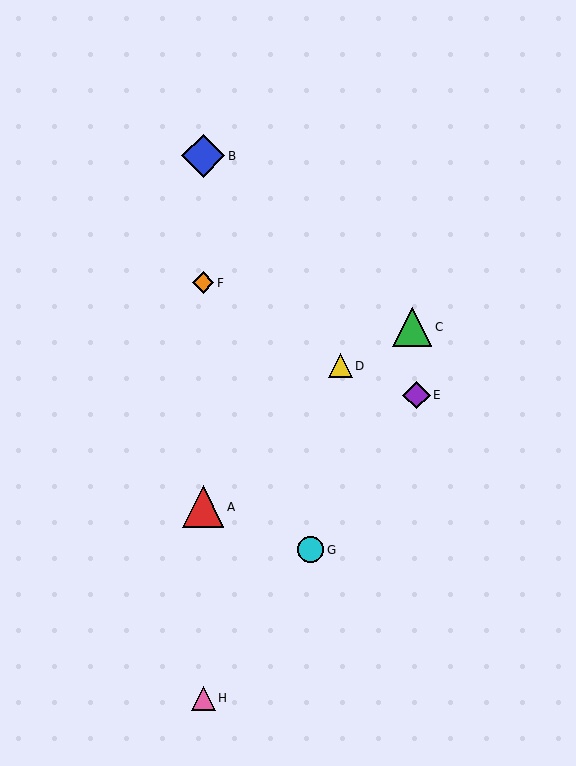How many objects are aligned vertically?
4 objects (A, B, F, H) are aligned vertically.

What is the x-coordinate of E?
Object E is at x≈416.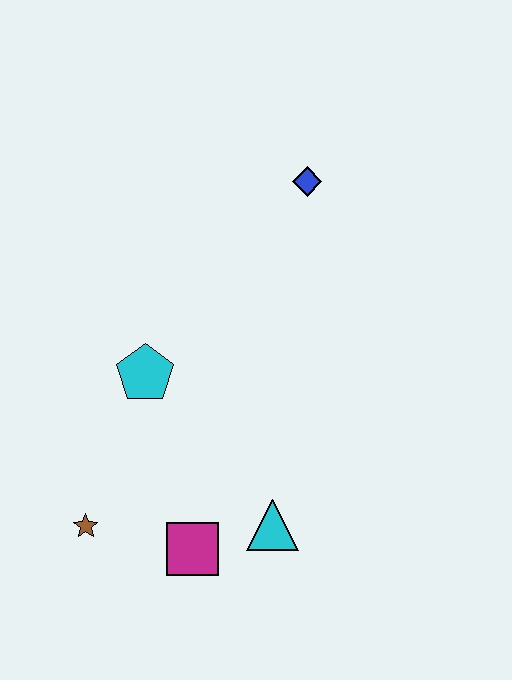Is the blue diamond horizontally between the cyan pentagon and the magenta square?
No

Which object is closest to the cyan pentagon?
The brown star is closest to the cyan pentagon.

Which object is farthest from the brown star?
The blue diamond is farthest from the brown star.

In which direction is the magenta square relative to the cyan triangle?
The magenta square is to the left of the cyan triangle.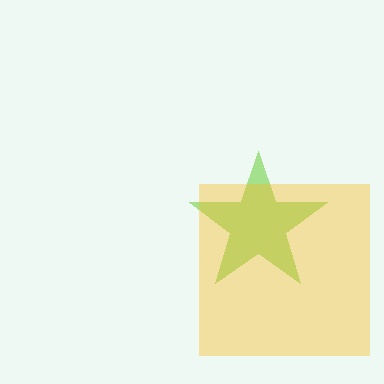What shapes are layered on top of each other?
The layered shapes are: a lime star, a yellow square.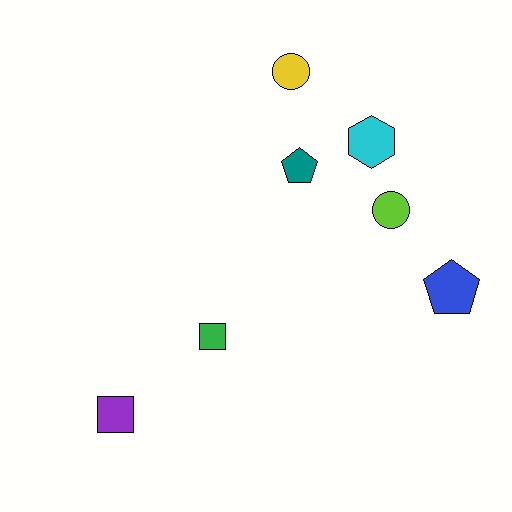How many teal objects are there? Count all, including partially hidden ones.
There is 1 teal object.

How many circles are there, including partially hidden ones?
There are 2 circles.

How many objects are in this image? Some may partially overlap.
There are 7 objects.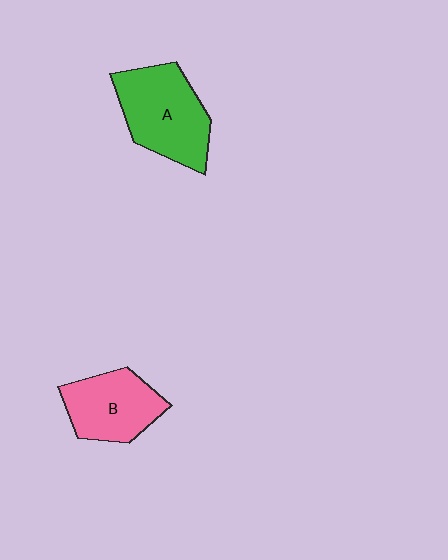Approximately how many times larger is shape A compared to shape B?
Approximately 1.3 times.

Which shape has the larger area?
Shape A (green).